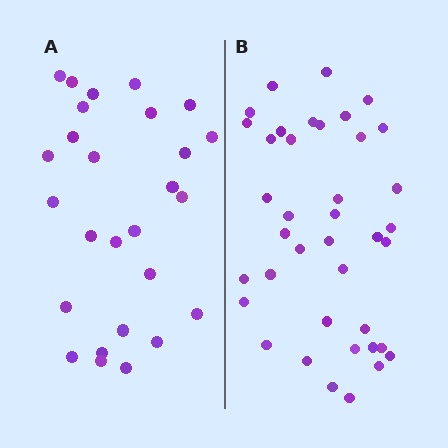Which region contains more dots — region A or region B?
Region B (the right region) has more dots.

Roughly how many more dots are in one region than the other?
Region B has roughly 12 or so more dots than region A.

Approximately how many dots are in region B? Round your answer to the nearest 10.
About 40 dots. (The exact count is 39, which rounds to 40.)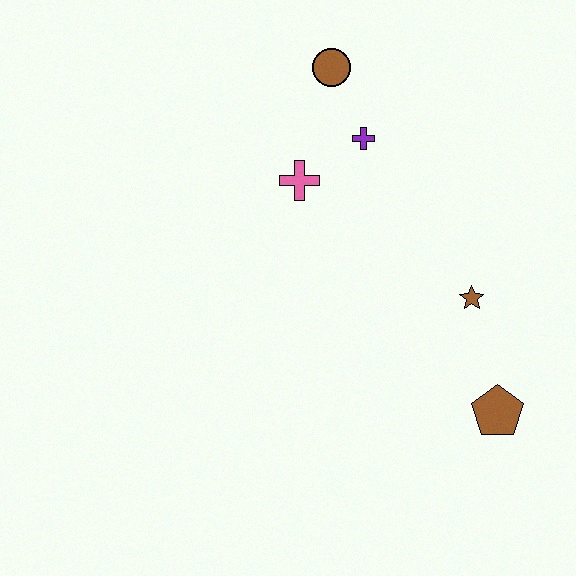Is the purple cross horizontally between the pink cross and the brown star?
Yes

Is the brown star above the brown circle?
No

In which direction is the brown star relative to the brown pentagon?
The brown star is above the brown pentagon.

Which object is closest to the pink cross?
The purple cross is closest to the pink cross.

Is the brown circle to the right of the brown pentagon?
No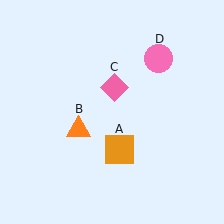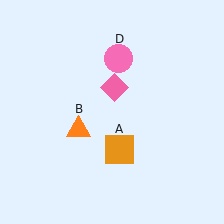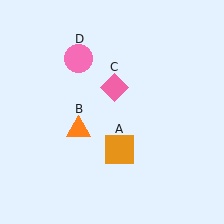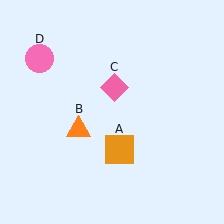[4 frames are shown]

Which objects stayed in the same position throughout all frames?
Orange square (object A) and orange triangle (object B) and pink diamond (object C) remained stationary.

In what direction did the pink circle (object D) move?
The pink circle (object D) moved left.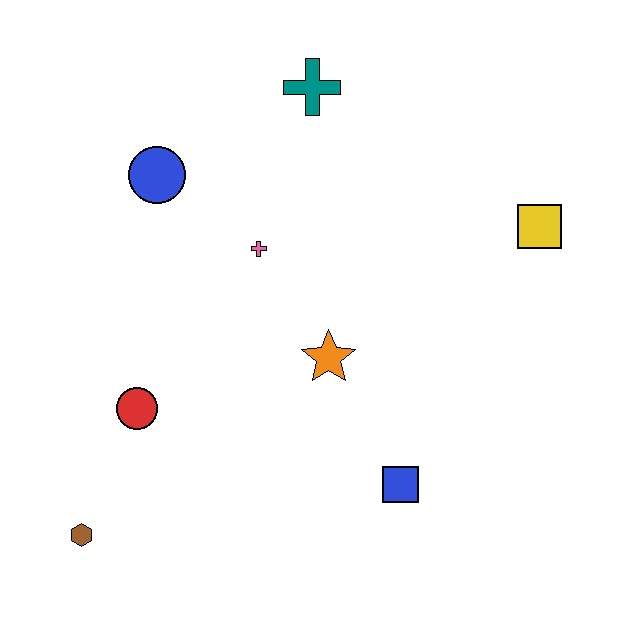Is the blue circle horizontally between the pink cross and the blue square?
No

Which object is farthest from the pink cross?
The brown hexagon is farthest from the pink cross.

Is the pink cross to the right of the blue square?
No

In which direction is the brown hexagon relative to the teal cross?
The brown hexagon is below the teal cross.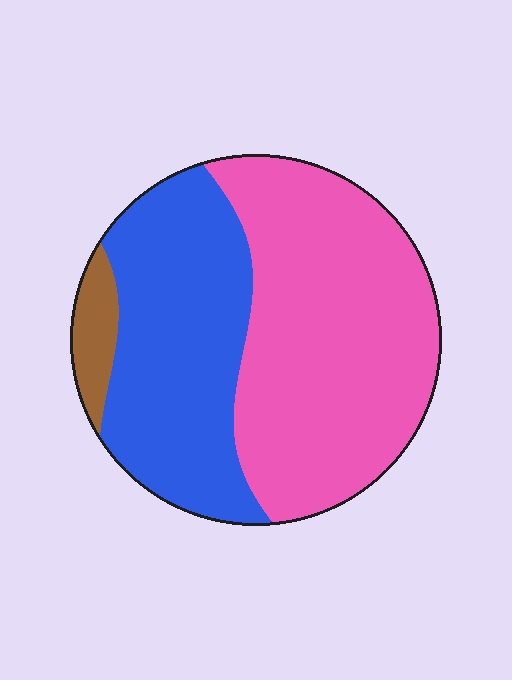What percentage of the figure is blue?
Blue takes up about two fifths (2/5) of the figure.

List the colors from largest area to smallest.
From largest to smallest: pink, blue, brown.